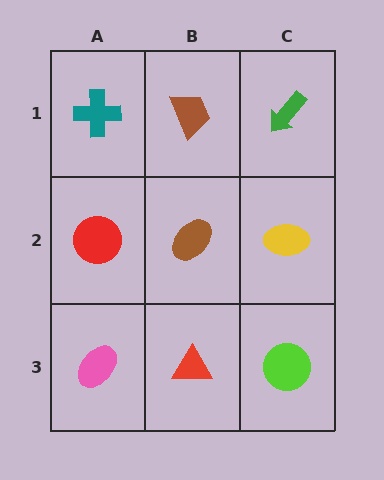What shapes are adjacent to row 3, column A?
A red circle (row 2, column A), a red triangle (row 3, column B).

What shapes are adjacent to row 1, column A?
A red circle (row 2, column A), a brown trapezoid (row 1, column B).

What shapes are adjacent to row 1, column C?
A yellow ellipse (row 2, column C), a brown trapezoid (row 1, column B).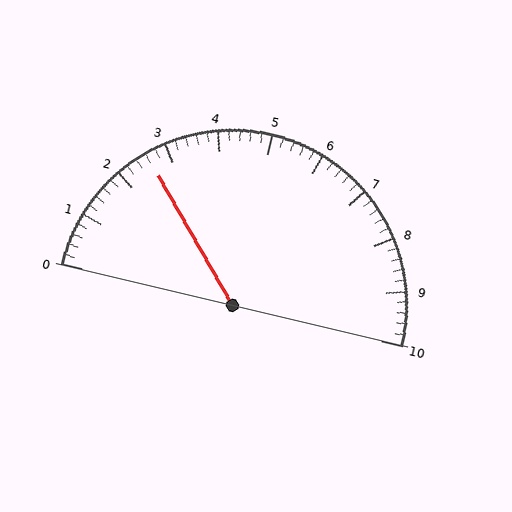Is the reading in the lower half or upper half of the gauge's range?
The reading is in the lower half of the range (0 to 10).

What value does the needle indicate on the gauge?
The needle indicates approximately 2.6.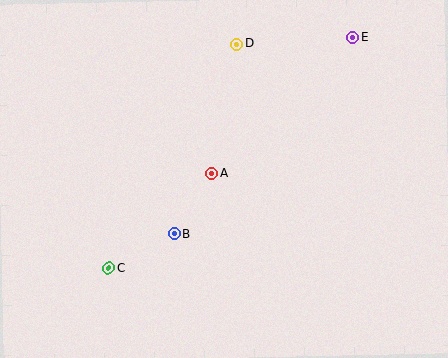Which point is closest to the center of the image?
Point A at (212, 173) is closest to the center.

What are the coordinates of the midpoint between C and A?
The midpoint between C and A is at (160, 221).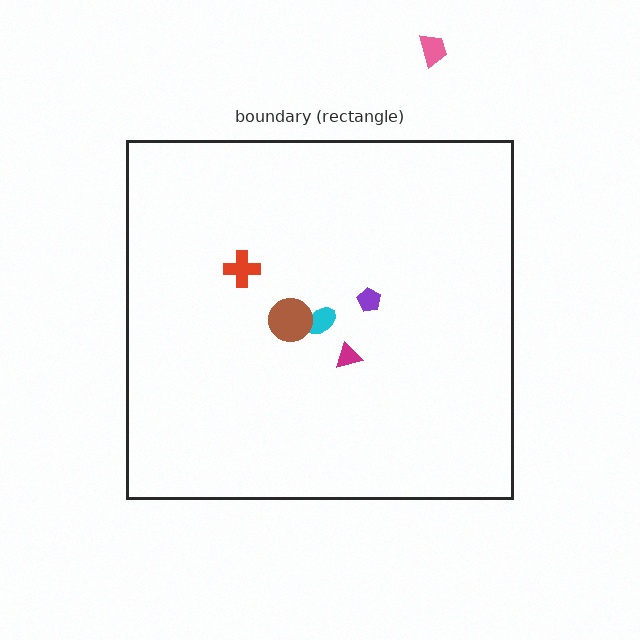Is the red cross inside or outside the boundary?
Inside.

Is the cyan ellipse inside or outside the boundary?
Inside.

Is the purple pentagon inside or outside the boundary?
Inside.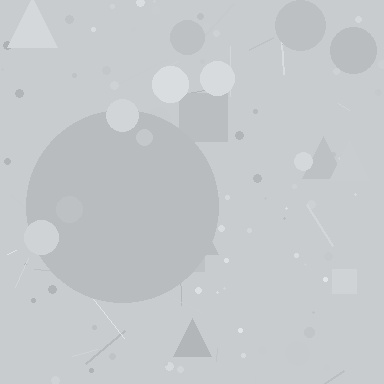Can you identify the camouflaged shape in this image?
The camouflaged shape is a circle.